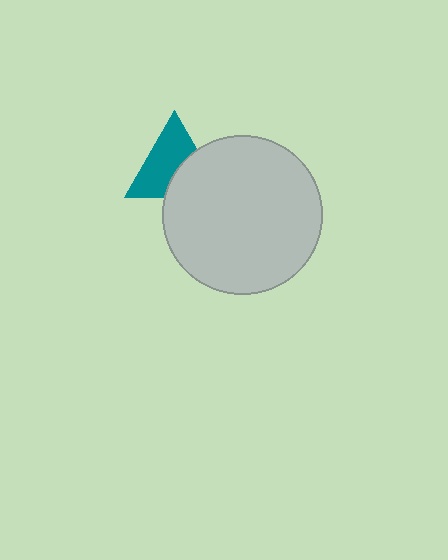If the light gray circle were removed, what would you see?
You would see the complete teal triangle.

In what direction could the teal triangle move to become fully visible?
The teal triangle could move toward the upper-left. That would shift it out from behind the light gray circle entirely.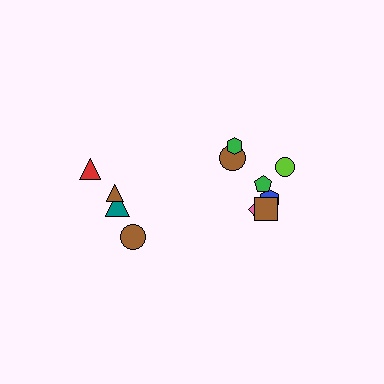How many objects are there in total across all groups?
There are 11 objects.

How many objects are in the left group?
There are 4 objects.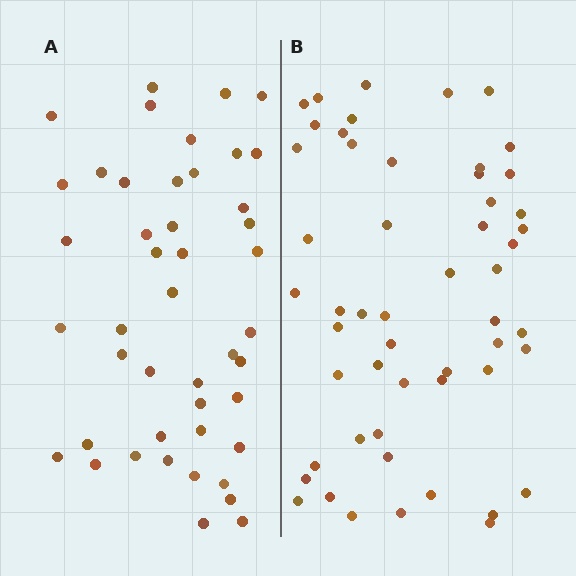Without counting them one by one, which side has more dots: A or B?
Region B (the right region) has more dots.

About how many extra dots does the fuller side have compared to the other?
Region B has roughly 8 or so more dots than region A.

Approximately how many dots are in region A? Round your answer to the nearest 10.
About 40 dots. (The exact count is 45, which rounds to 40.)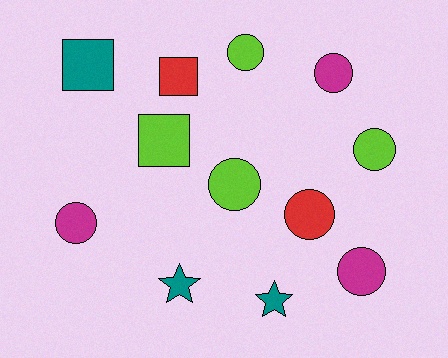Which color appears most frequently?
Lime, with 4 objects.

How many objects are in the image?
There are 12 objects.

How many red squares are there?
There is 1 red square.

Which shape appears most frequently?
Circle, with 7 objects.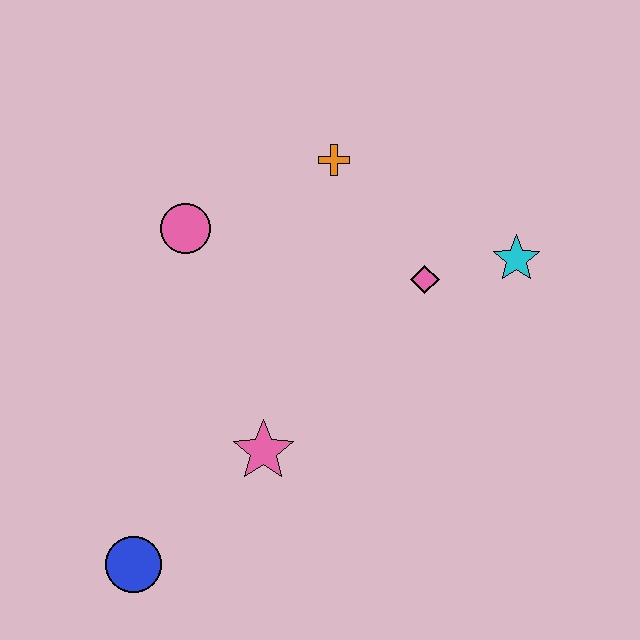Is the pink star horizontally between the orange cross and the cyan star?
No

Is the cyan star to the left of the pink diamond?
No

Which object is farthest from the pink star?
The cyan star is farthest from the pink star.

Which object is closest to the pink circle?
The orange cross is closest to the pink circle.